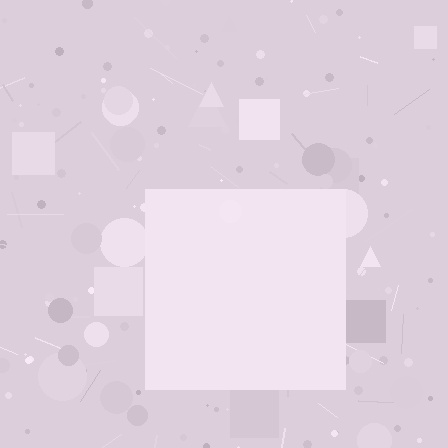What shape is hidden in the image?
A square is hidden in the image.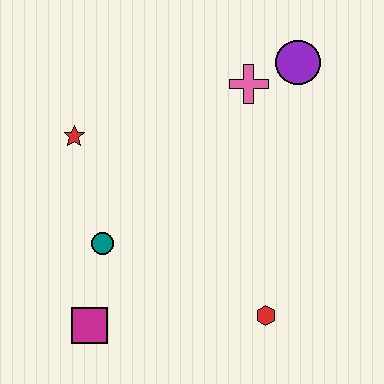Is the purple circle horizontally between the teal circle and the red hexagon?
No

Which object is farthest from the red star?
The red hexagon is farthest from the red star.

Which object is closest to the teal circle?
The magenta square is closest to the teal circle.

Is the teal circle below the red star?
Yes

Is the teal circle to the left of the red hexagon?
Yes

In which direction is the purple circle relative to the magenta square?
The purple circle is above the magenta square.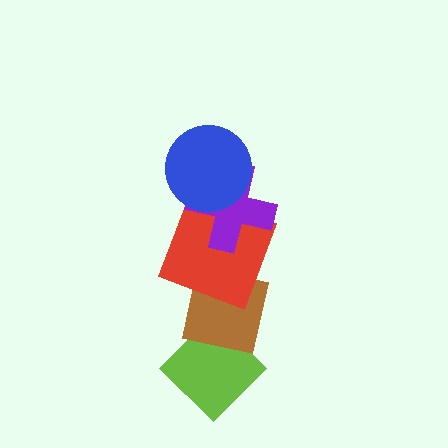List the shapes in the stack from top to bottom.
From top to bottom: the blue circle, the purple cross, the red square, the brown square, the lime diamond.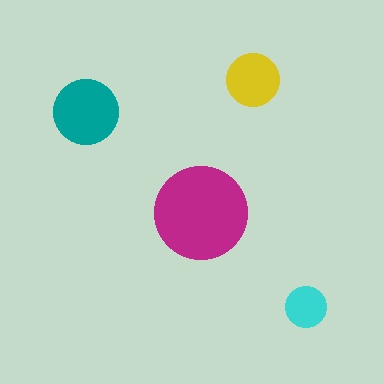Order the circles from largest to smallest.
the magenta one, the teal one, the yellow one, the cyan one.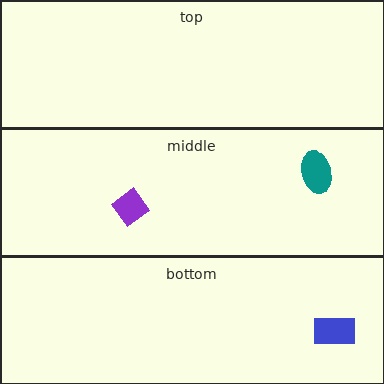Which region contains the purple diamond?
The middle region.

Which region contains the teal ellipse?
The middle region.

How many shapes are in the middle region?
2.